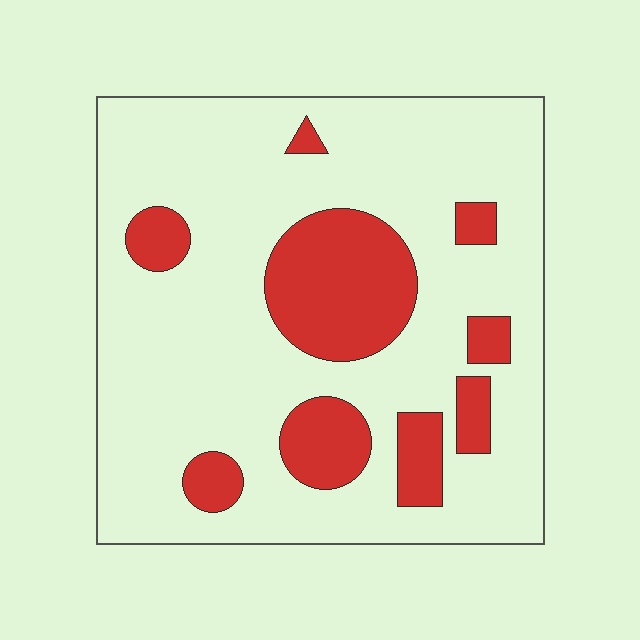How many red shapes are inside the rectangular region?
9.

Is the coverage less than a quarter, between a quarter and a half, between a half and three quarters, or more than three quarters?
Less than a quarter.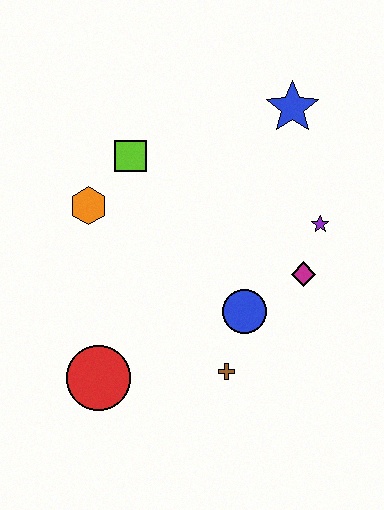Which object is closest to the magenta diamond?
The purple star is closest to the magenta diamond.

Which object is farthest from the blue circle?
The blue star is farthest from the blue circle.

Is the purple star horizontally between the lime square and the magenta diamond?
No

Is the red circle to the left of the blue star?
Yes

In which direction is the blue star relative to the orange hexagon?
The blue star is to the right of the orange hexagon.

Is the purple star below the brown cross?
No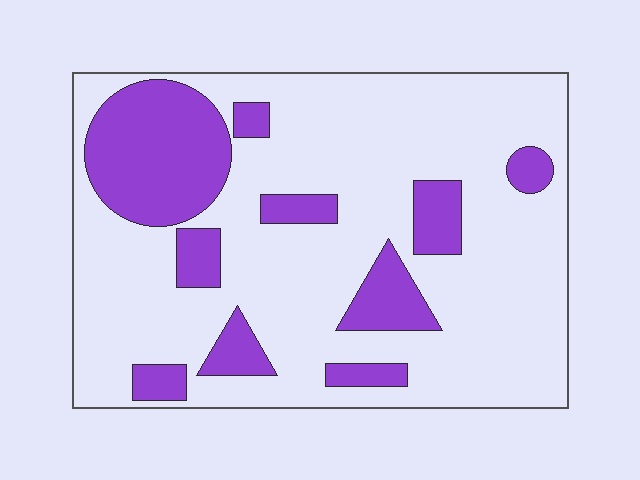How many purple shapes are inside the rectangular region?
10.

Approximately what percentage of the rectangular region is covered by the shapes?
Approximately 25%.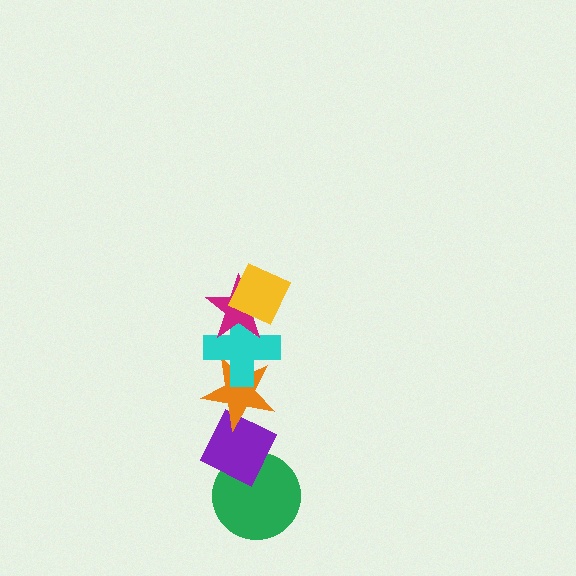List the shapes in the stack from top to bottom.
From top to bottom: the yellow diamond, the magenta star, the cyan cross, the orange star, the purple diamond, the green circle.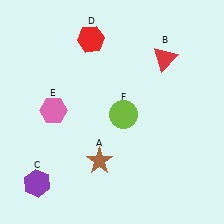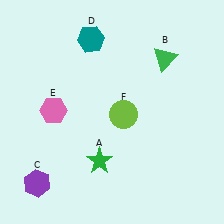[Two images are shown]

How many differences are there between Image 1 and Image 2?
There are 3 differences between the two images.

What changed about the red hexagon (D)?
In Image 1, D is red. In Image 2, it changed to teal.